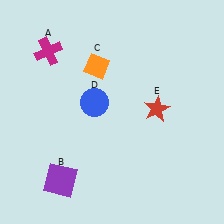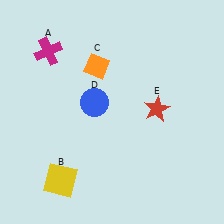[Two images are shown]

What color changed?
The square (B) changed from purple in Image 1 to yellow in Image 2.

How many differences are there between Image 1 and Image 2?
There is 1 difference between the two images.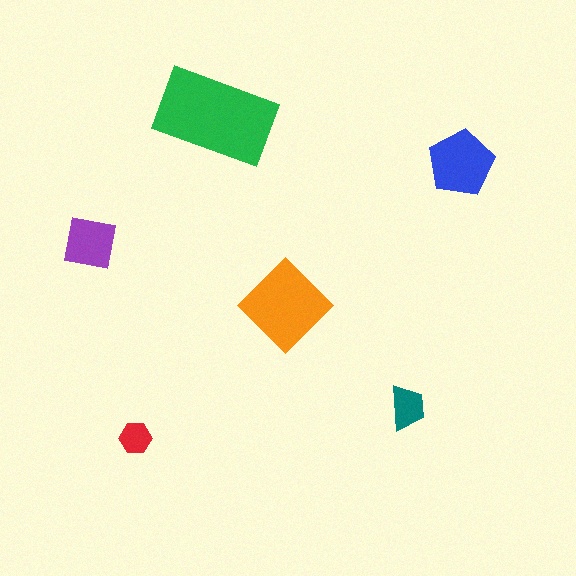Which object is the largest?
The green rectangle.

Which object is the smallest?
The red hexagon.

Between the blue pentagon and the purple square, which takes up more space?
The blue pentagon.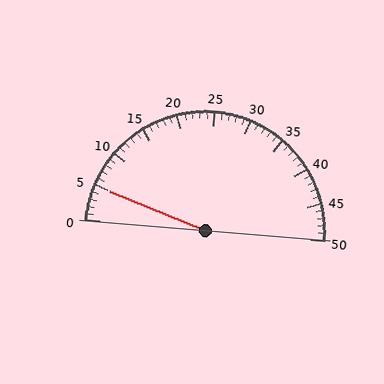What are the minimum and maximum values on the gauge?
The gauge ranges from 0 to 50.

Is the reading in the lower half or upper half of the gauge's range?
The reading is in the lower half of the range (0 to 50).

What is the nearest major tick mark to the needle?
The nearest major tick mark is 5.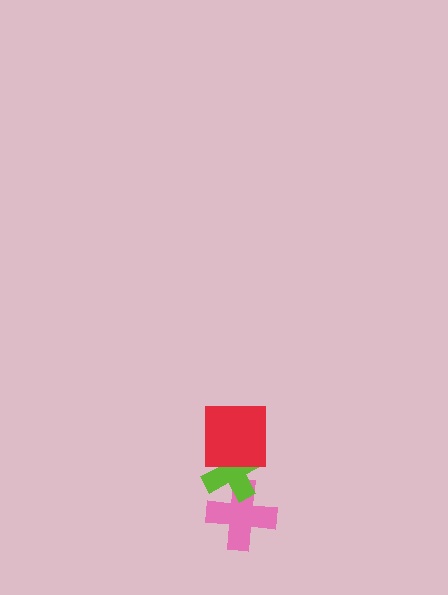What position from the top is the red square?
The red square is 1st from the top.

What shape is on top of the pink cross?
The lime cross is on top of the pink cross.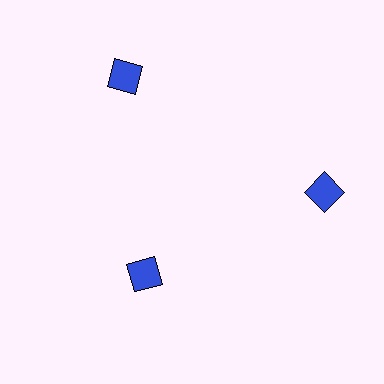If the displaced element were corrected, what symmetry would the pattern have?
It would have 3-fold rotational symmetry — the pattern would map onto itself every 120 degrees.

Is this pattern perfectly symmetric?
No. The 3 blue squares are arranged in a ring, but one element near the 7 o'clock position is pulled inward toward the center, breaking the 3-fold rotational symmetry.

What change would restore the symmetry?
The symmetry would be restored by moving it outward, back onto the ring so that all 3 squares sit at equal angles and equal distance from the center.